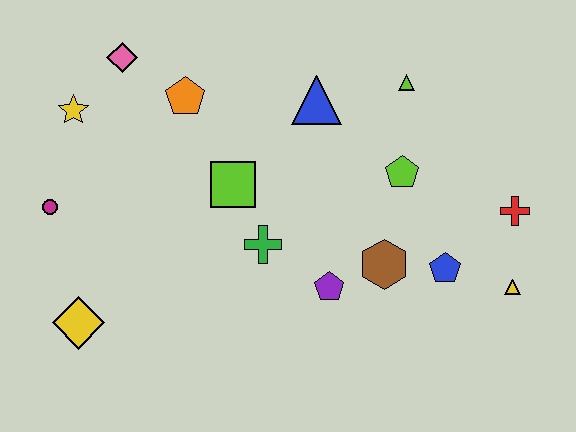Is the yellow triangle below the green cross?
Yes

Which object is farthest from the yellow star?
The yellow triangle is farthest from the yellow star.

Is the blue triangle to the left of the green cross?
No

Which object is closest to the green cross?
The lime square is closest to the green cross.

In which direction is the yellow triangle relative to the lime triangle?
The yellow triangle is below the lime triangle.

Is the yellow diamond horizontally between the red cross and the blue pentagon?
No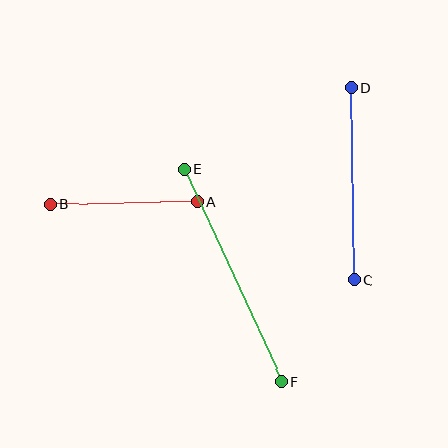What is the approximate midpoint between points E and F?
The midpoint is at approximately (233, 275) pixels.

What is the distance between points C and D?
The distance is approximately 192 pixels.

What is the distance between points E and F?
The distance is approximately 234 pixels.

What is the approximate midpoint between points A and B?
The midpoint is at approximately (124, 203) pixels.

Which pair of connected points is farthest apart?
Points E and F are farthest apart.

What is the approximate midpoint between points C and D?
The midpoint is at approximately (353, 184) pixels.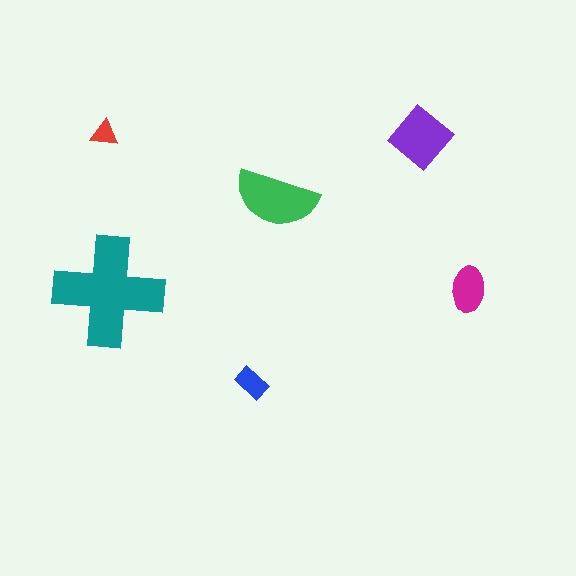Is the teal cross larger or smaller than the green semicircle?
Larger.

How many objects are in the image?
There are 6 objects in the image.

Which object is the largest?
The teal cross.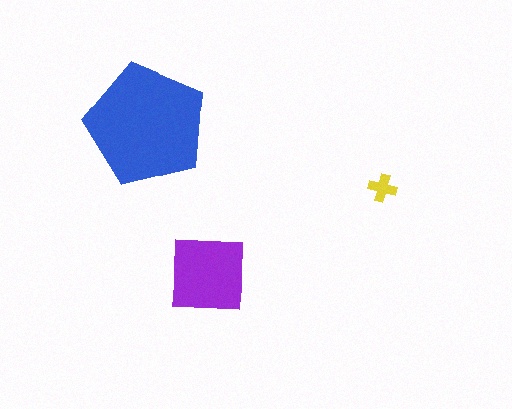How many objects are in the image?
There are 3 objects in the image.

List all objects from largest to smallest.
The blue pentagon, the purple square, the yellow cross.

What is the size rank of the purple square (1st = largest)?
2nd.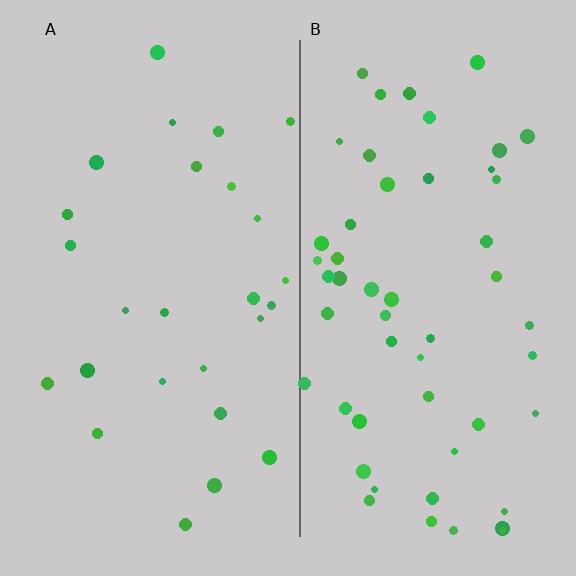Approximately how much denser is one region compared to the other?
Approximately 2.0× — region B over region A.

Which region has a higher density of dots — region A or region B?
B (the right).